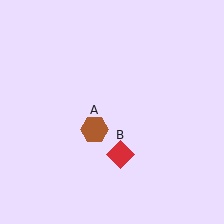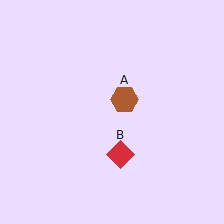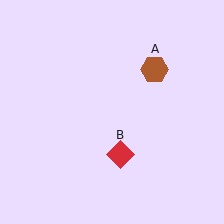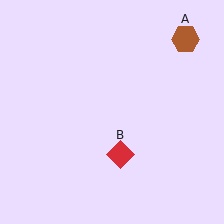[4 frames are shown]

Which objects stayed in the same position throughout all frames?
Red diamond (object B) remained stationary.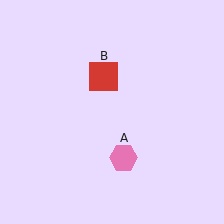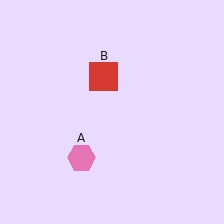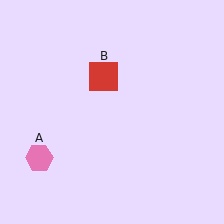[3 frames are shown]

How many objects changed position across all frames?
1 object changed position: pink hexagon (object A).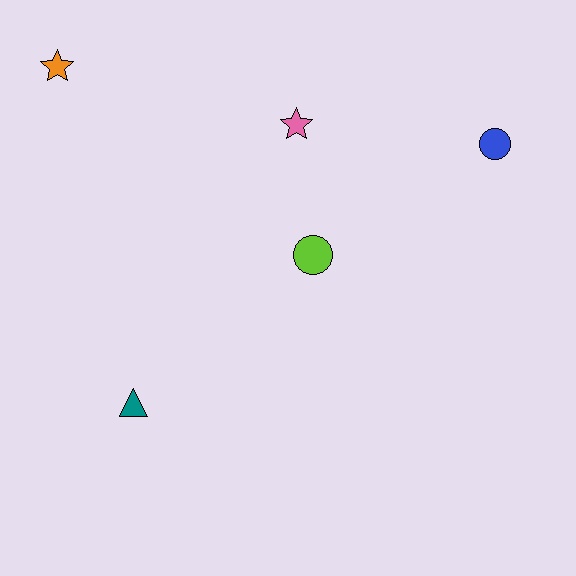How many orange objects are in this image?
There is 1 orange object.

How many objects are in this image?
There are 5 objects.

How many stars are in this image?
There are 2 stars.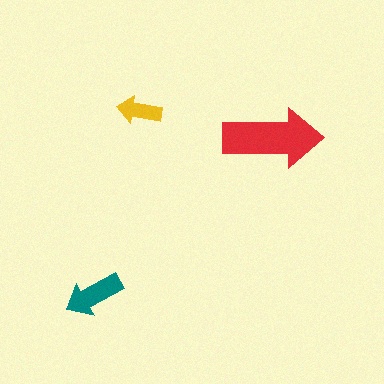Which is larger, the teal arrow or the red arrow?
The red one.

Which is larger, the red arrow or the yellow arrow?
The red one.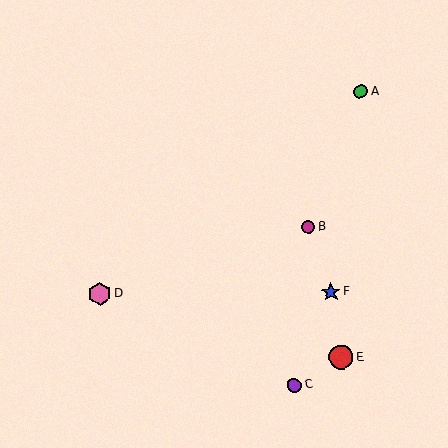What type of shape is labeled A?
Shape A is a green circle.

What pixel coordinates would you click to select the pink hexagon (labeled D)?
Click at (100, 294) to select the pink hexagon D.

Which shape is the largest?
The red circle (labeled E) is the largest.